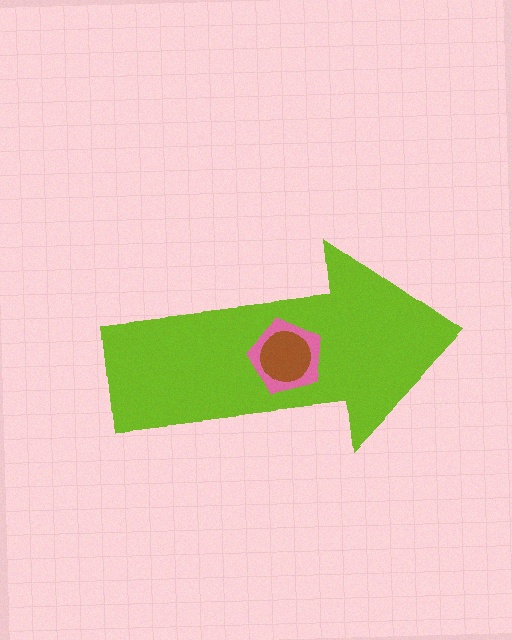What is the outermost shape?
The lime arrow.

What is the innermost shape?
The brown circle.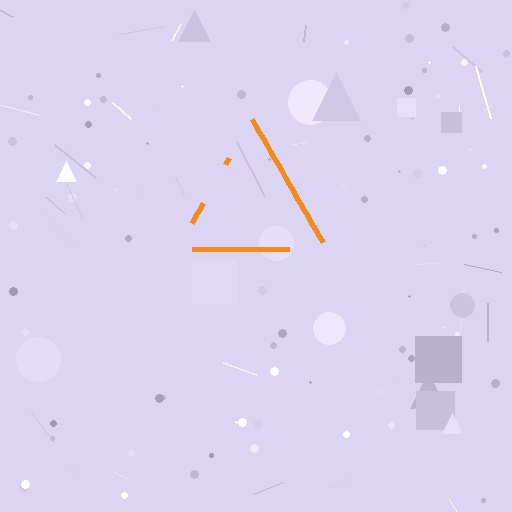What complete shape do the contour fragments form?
The contour fragments form a triangle.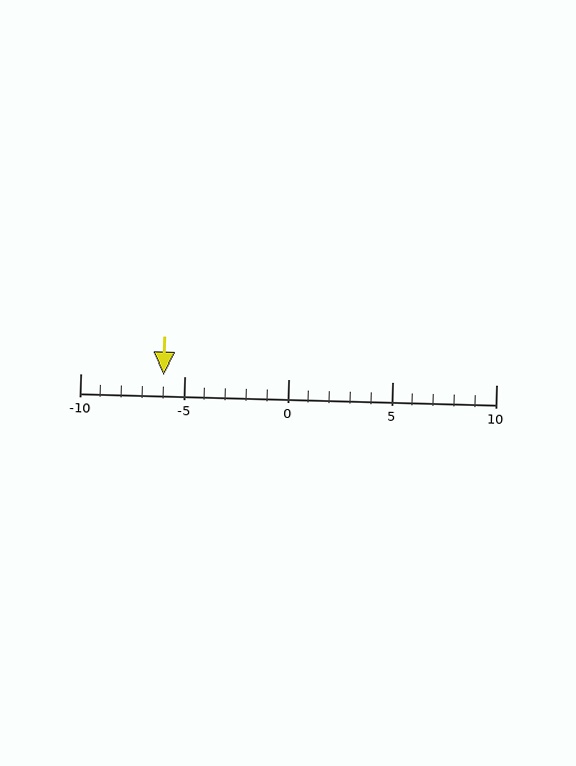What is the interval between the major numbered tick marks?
The major tick marks are spaced 5 units apart.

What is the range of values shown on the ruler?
The ruler shows values from -10 to 10.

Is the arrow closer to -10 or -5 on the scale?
The arrow is closer to -5.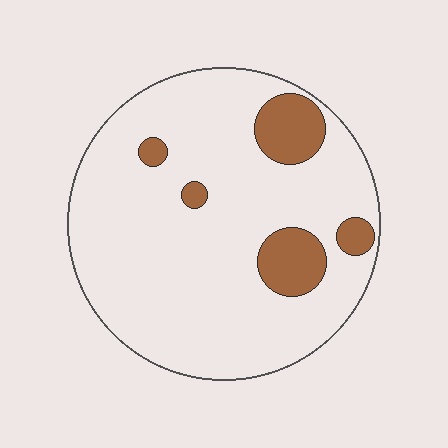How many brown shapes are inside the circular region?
5.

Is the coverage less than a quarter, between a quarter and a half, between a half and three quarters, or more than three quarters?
Less than a quarter.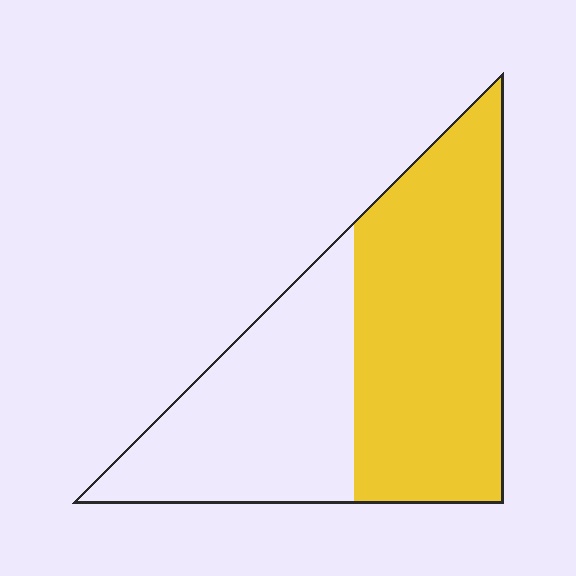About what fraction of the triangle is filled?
About three fifths (3/5).